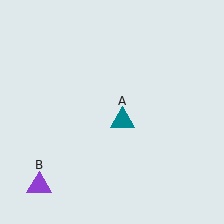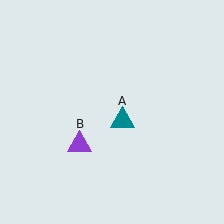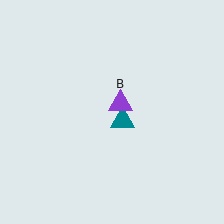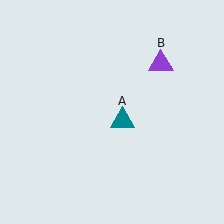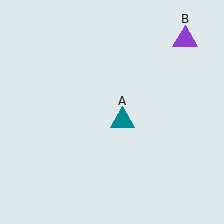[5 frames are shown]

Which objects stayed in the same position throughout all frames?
Teal triangle (object A) remained stationary.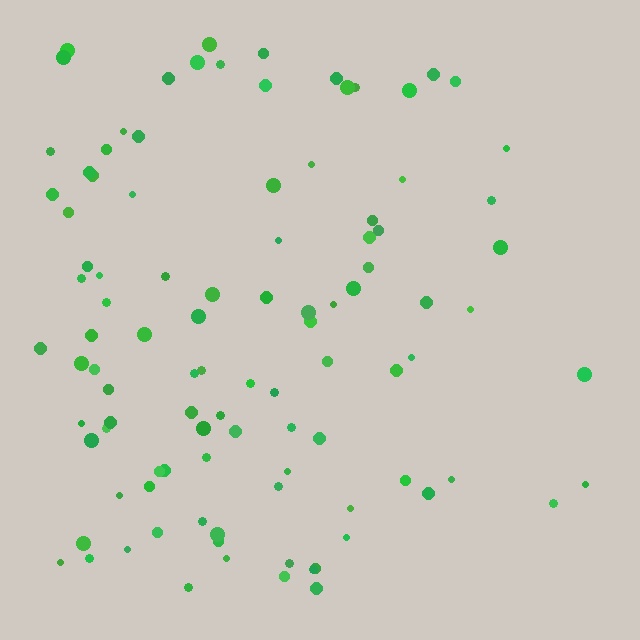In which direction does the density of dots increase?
From right to left, with the left side densest.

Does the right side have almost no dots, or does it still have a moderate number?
Still a moderate number, just noticeably fewer than the left.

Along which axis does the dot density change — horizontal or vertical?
Horizontal.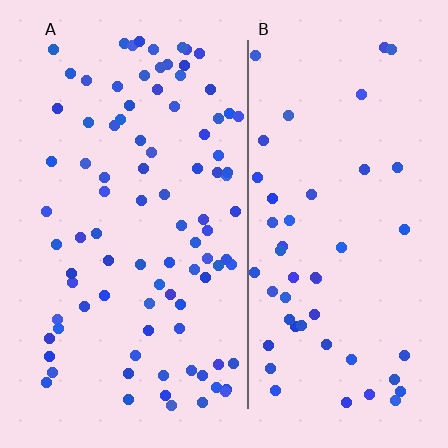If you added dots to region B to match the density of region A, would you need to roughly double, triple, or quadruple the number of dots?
Approximately double.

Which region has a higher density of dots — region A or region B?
A (the left).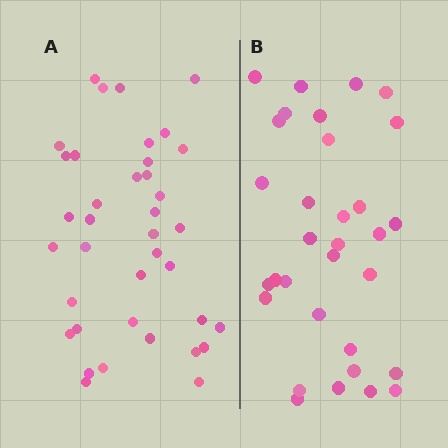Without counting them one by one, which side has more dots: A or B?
Region A (the left region) has more dots.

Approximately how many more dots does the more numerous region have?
Region A has about 6 more dots than region B.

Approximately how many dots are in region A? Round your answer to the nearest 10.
About 40 dots. (The exact count is 38, which rounds to 40.)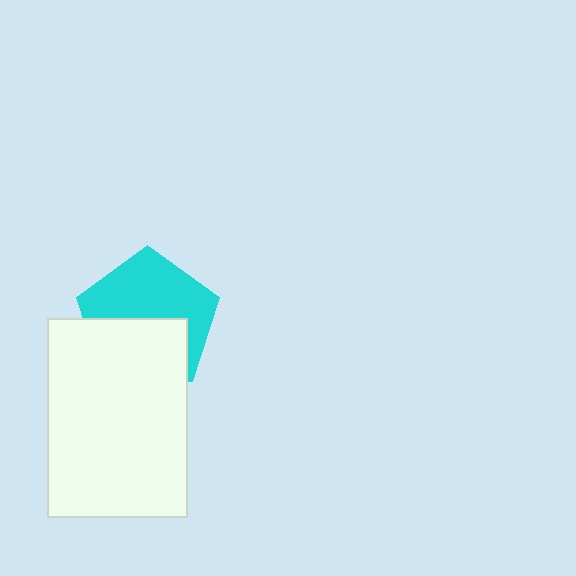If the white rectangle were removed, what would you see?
You would see the complete cyan pentagon.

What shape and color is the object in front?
The object in front is a white rectangle.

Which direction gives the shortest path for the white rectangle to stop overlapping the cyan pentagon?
Moving down gives the shortest separation.